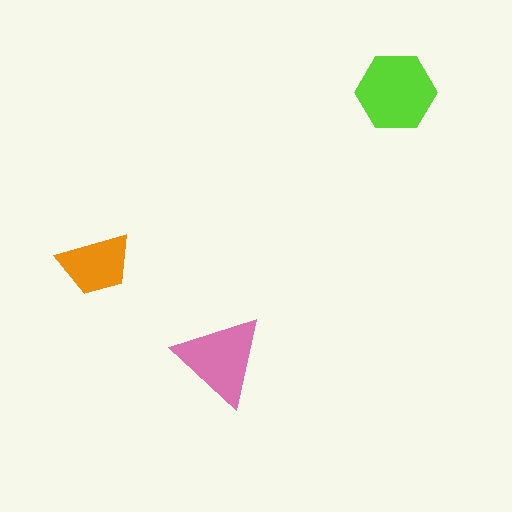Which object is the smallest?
The orange trapezoid.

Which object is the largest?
The lime hexagon.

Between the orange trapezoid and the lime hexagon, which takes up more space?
The lime hexagon.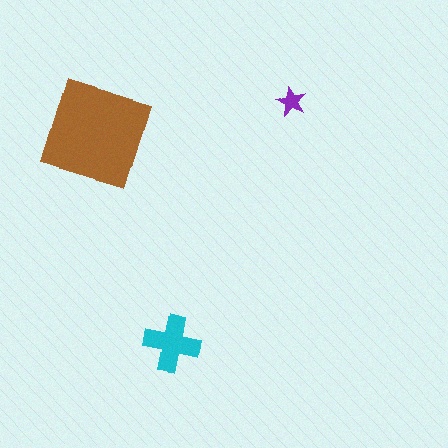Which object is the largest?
The brown square.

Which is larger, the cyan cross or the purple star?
The cyan cross.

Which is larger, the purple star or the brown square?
The brown square.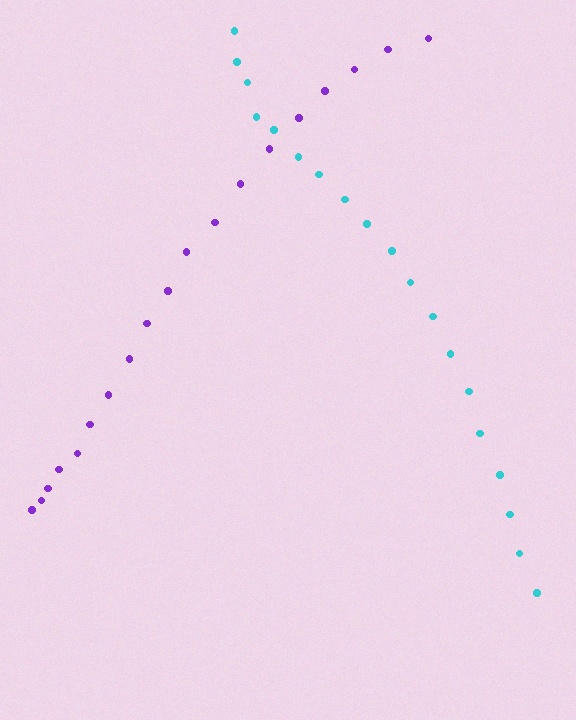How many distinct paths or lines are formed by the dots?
There are 2 distinct paths.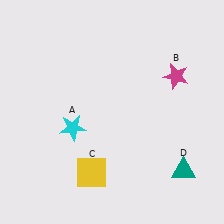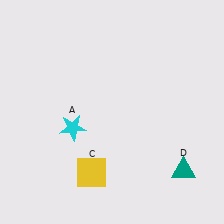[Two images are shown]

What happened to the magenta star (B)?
The magenta star (B) was removed in Image 2. It was in the top-right area of Image 1.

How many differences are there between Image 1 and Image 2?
There is 1 difference between the two images.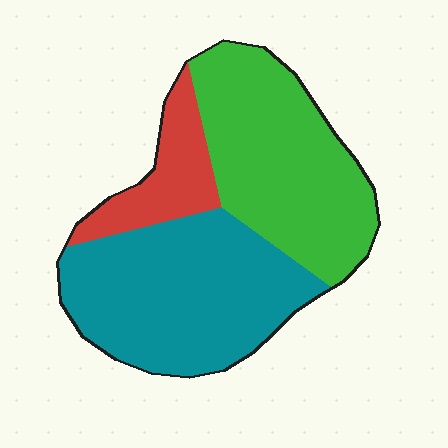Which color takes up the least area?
Red, at roughly 15%.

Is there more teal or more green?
Teal.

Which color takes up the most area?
Teal, at roughly 45%.